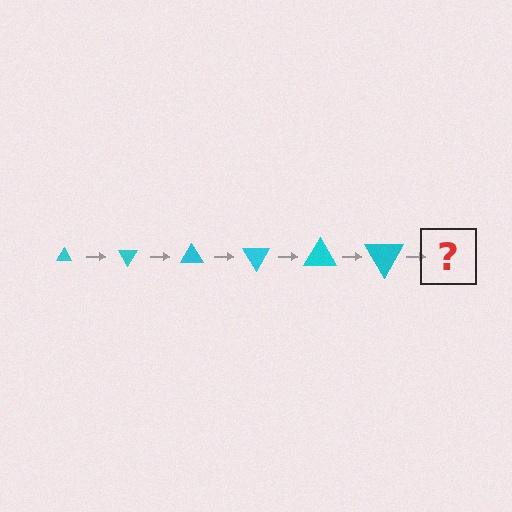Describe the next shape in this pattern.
It should be a triangle, larger than the previous one and rotated 360 degrees from the start.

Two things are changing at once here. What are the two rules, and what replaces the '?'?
The two rules are that the triangle grows larger each step and it rotates 60 degrees each step. The '?' should be a triangle, larger than the previous one and rotated 360 degrees from the start.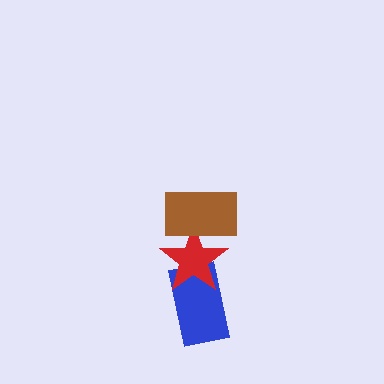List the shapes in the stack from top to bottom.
From top to bottom: the brown rectangle, the red star, the blue rectangle.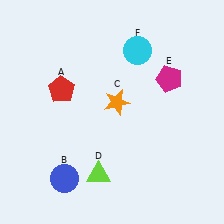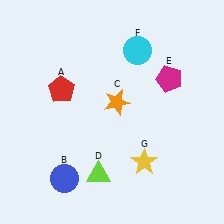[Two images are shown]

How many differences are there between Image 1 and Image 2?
There is 1 difference between the two images.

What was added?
A yellow star (G) was added in Image 2.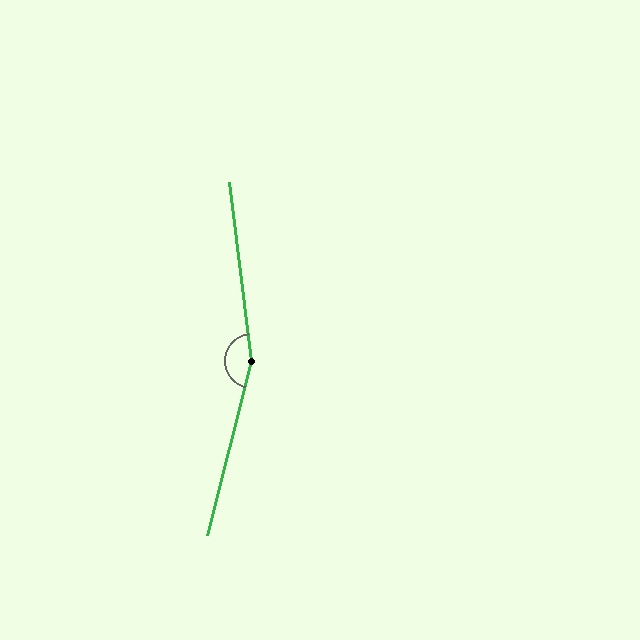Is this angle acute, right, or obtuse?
It is obtuse.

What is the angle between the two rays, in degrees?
Approximately 159 degrees.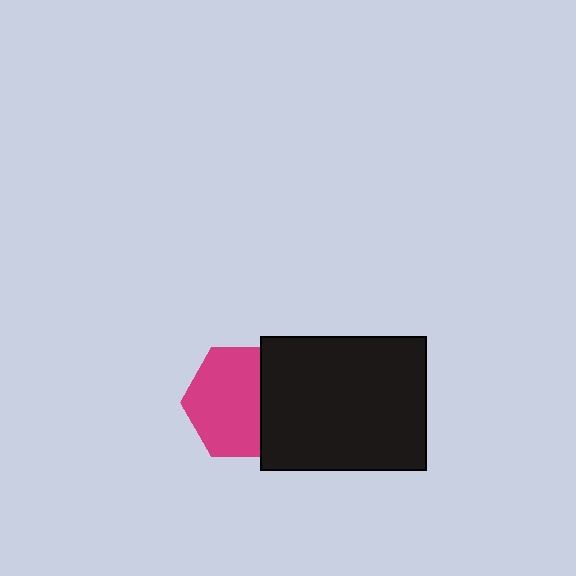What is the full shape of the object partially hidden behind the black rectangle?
The partially hidden object is a magenta hexagon.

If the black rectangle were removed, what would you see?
You would see the complete magenta hexagon.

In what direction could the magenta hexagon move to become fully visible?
The magenta hexagon could move left. That would shift it out from behind the black rectangle entirely.